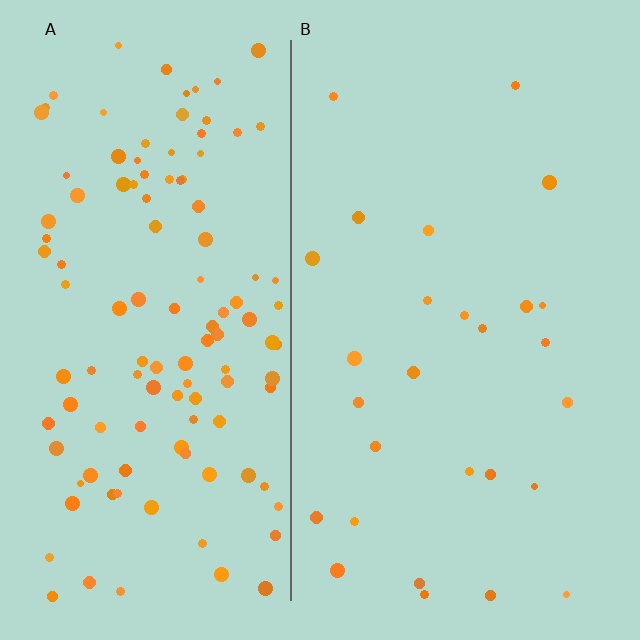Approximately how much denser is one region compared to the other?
Approximately 4.3× — region A over region B.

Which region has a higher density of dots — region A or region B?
A (the left).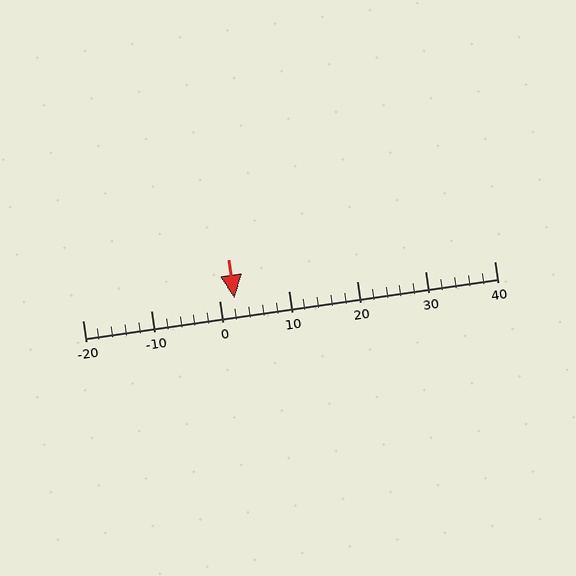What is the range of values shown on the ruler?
The ruler shows values from -20 to 40.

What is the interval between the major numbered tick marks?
The major tick marks are spaced 10 units apart.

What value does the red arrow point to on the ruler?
The red arrow points to approximately 2.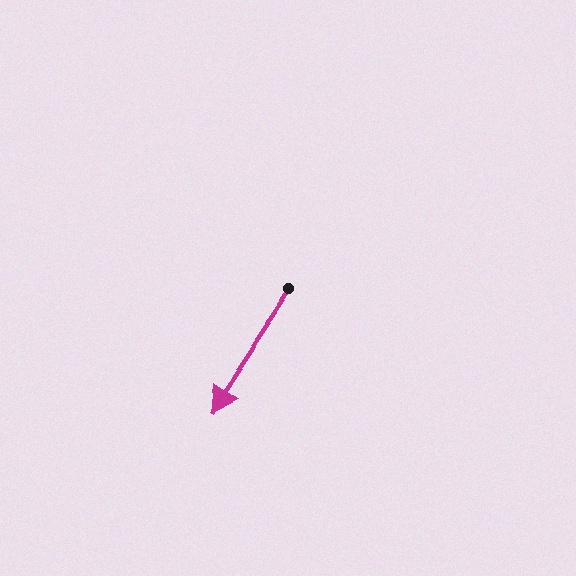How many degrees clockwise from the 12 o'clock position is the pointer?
Approximately 213 degrees.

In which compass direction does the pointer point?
Southwest.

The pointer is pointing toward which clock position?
Roughly 7 o'clock.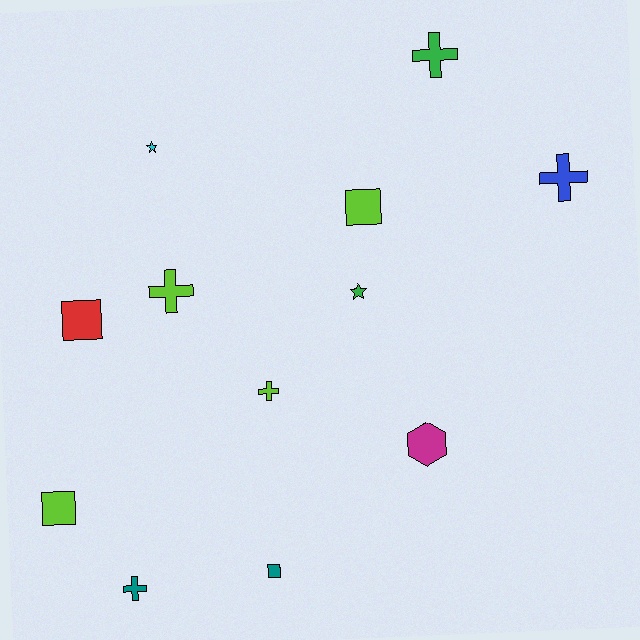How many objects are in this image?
There are 12 objects.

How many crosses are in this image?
There are 5 crosses.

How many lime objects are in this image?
There are 4 lime objects.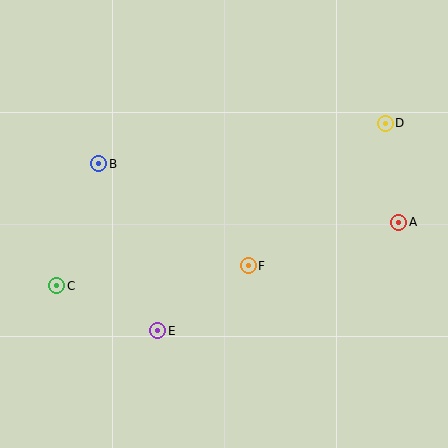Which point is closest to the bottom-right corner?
Point A is closest to the bottom-right corner.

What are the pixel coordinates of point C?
Point C is at (57, 286).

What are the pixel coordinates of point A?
Point A is at (399, 222).